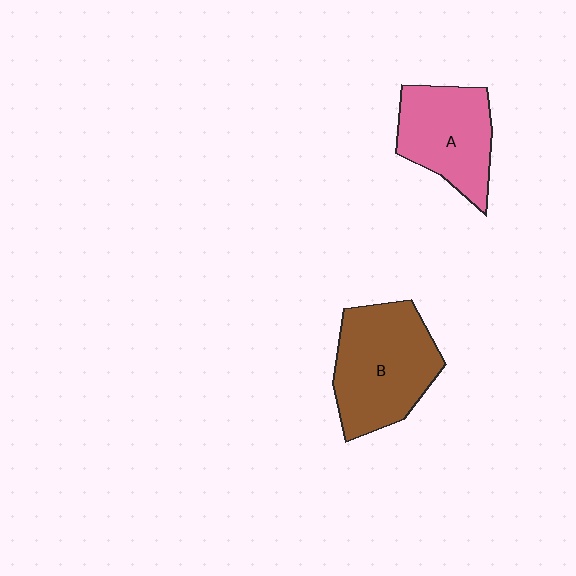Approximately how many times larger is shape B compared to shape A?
Approximately 1.3 times.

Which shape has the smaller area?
Shape A (pink).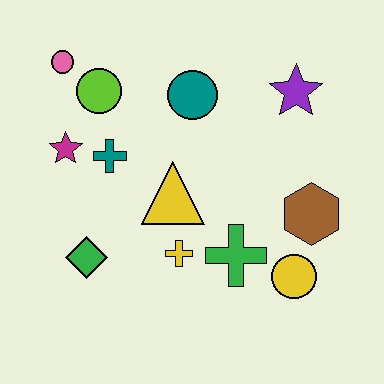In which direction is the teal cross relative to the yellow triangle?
The teal cross is to the left of the yellow triangle.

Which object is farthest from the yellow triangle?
The pink circle is farthest from the yellow triangle.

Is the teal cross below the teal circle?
Yes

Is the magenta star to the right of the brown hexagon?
No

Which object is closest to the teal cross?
The magenta star is closest to the teal cross.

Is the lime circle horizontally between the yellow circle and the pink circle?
Yes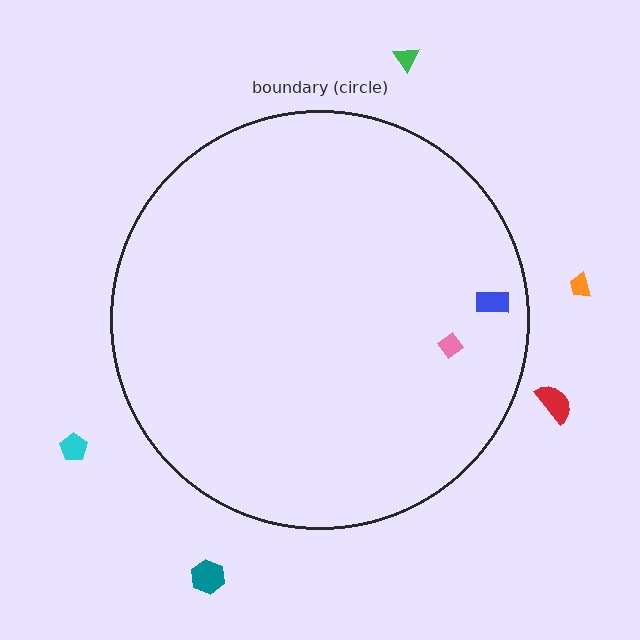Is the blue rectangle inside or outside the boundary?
Inside.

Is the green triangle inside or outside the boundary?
Outside.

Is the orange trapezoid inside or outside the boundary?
Outside.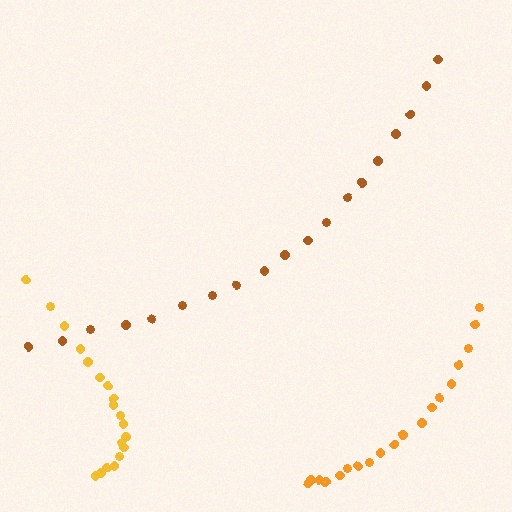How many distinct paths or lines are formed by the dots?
There are 3 distinct paths.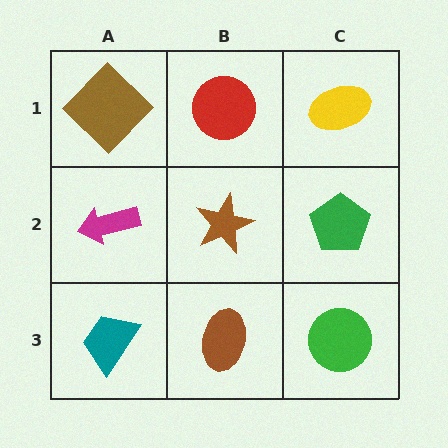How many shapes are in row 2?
3 shapes.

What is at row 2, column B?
A brown star.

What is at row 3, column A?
A teal trapezoid.